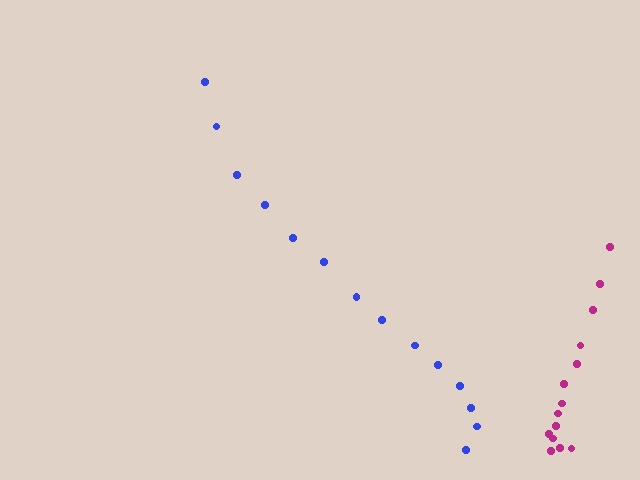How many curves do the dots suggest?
There are 2 distinct paths.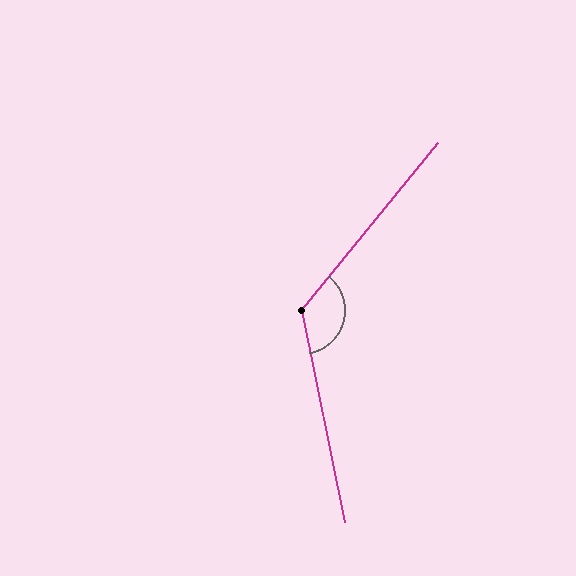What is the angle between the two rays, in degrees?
Approximately 129 degrees.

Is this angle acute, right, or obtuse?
It is obtuse.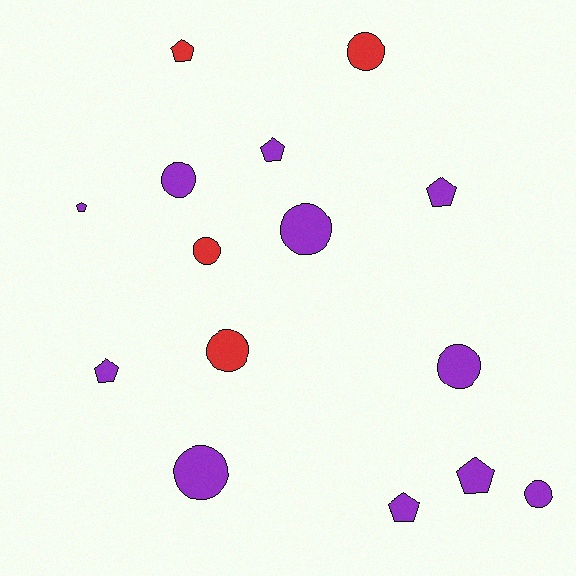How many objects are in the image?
There are 15 objects.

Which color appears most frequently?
Purple, with 11 objects.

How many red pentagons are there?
There is 1 red pentagon.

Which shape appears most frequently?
Circle, with 8 objects.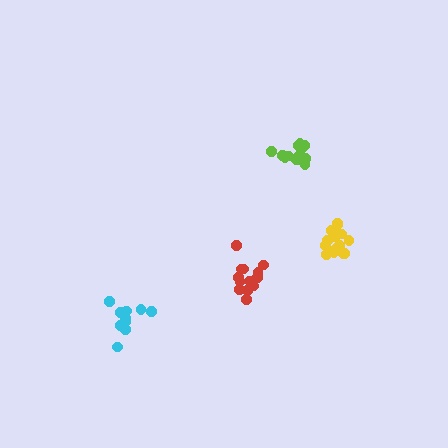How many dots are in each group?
Group 1: 15 dots, Group 2: 17 dots, Group 3: 11 dots, Group 4: 13 dots (56 total).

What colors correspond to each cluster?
The clusters are colored: lime, yellow, cyan, red.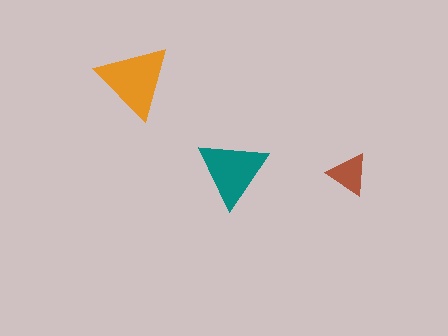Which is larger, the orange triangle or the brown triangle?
The orange one.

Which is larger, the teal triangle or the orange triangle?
The orange one.